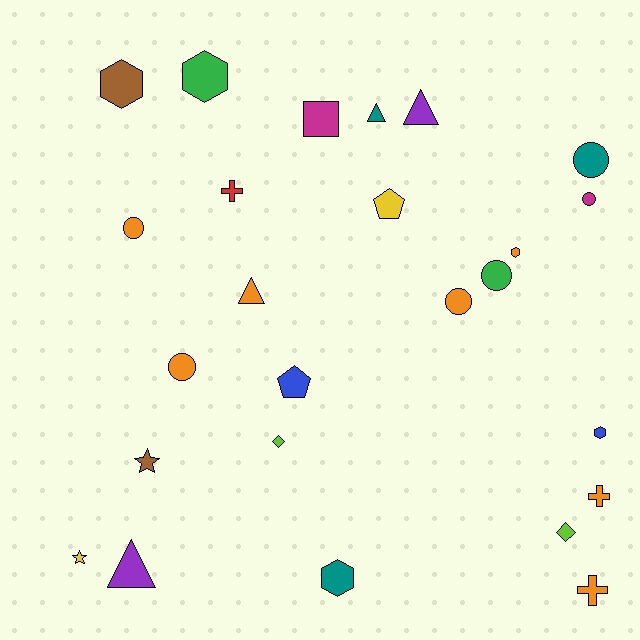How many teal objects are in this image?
There are 3 teal objects.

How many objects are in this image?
There are 25 objects.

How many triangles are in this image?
There are 4 triangles.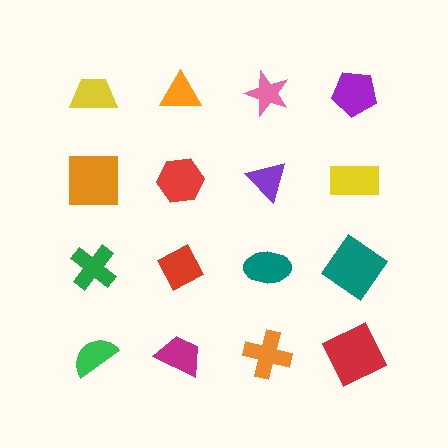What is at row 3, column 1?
A green cross.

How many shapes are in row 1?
4 shapes.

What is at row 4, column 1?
A green semicircle.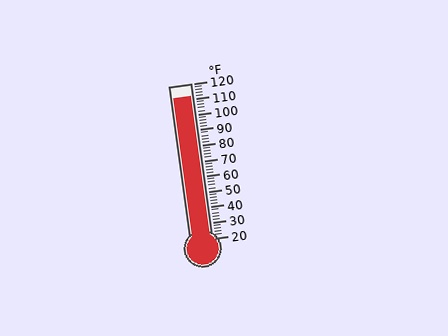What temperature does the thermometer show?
The thermometer shows approximately 112°F.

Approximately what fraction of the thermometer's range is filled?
The thermometer is filled to approximately 90% of its range.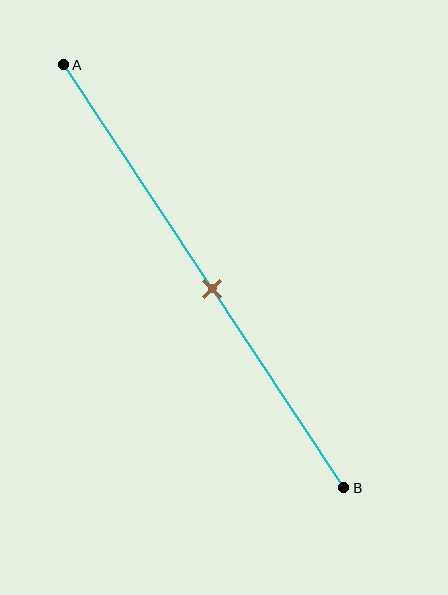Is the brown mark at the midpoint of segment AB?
No, the mark is at about 55% from A, not at the 50% midpoint.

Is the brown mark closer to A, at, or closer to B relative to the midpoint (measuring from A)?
The brown mark is closer to point B than the midpoint of segment AB.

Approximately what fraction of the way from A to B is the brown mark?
The brown mark is approximately 55% of the way from A to B.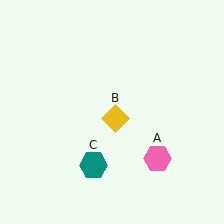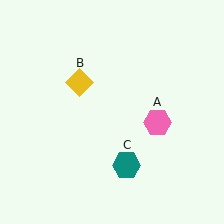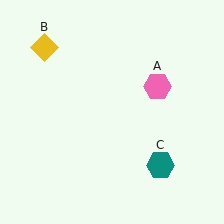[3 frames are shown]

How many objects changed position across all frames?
3 objects changed position: pink hexagon (object A), yellow diamond (object B), teal hexagon (object C).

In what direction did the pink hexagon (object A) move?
The pink hexagon (object A) moved up.